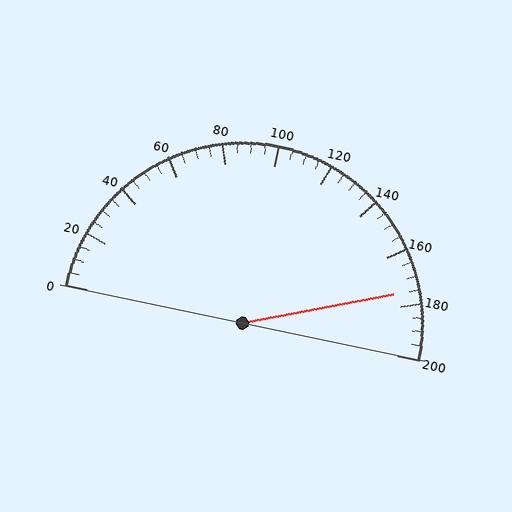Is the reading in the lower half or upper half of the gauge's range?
The reading is in the upper half of the range (0 to 200).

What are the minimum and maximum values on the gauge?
The gauge ranges from 0 to 200.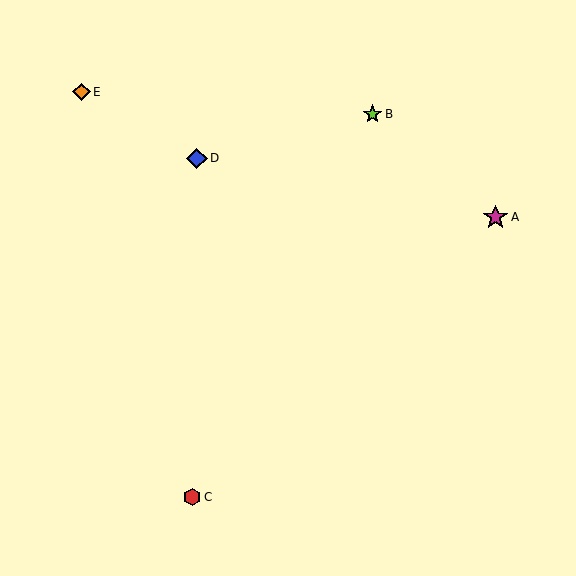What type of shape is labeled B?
Shape B is a lime star.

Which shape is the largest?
The magenta star (labeled A) is the largest.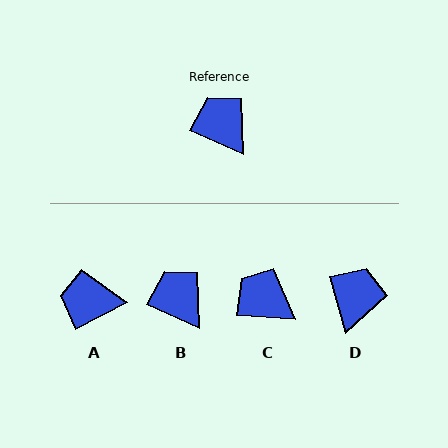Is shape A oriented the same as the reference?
No, it is off by about 52 degrees.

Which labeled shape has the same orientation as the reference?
B.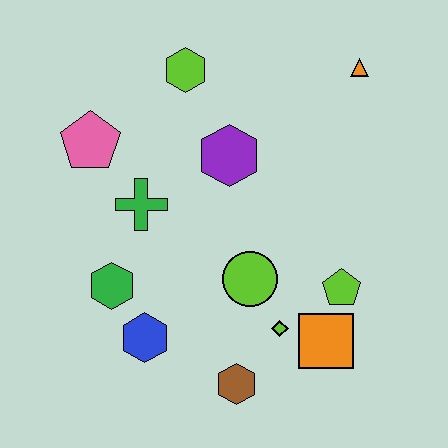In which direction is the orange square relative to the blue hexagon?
The orange square is to the right of the blue hexagon.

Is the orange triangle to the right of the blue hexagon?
Yes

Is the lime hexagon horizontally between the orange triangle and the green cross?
Yes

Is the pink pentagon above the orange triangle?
No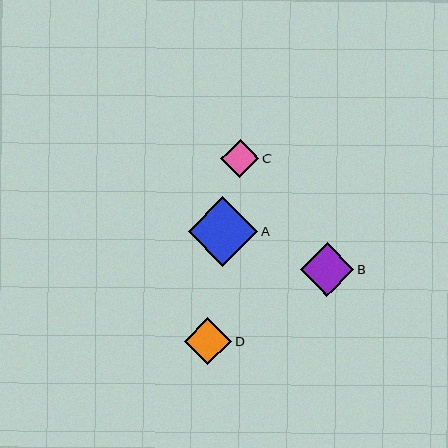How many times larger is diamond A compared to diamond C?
Diamond A is approximately 1.8 times the size of diamond C.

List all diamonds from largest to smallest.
From largest to smallest: A, B, D, C.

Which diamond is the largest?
Diamond A is the largest with a size of approximately 70 pixels.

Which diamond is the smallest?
Diamond C is the smallest with a size of approximately 38 pixels.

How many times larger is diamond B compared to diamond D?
Diamond B is approximately 1.1 times the size of diamond D.